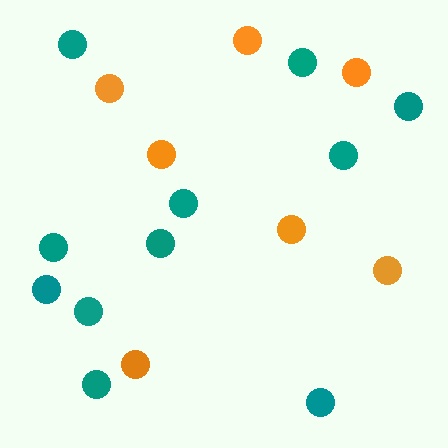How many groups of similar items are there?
There are 2 groups: one group of orange circles (7) and one group of teal circles (11).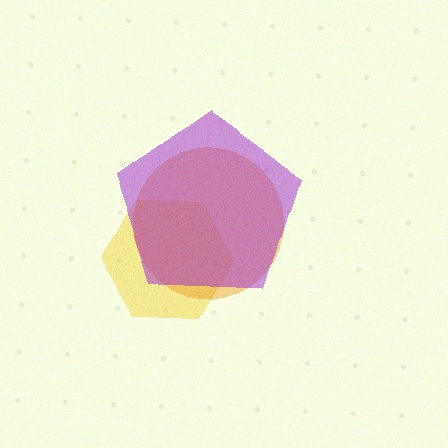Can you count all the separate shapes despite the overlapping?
Yes, there are 3 separate shapes.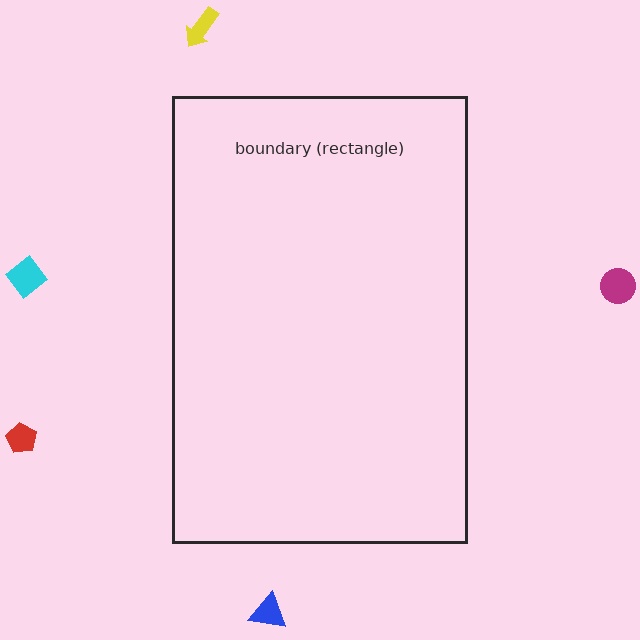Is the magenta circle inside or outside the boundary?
Outside.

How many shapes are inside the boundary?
0 inside, 5 outside.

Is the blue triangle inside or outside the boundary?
Outside.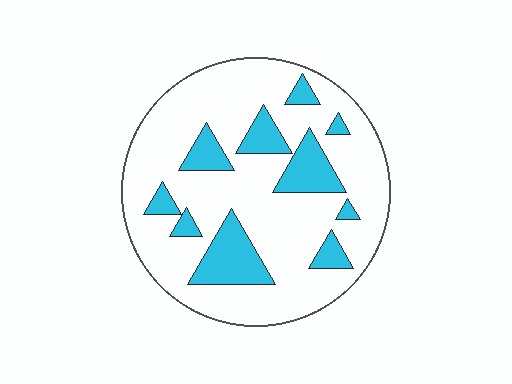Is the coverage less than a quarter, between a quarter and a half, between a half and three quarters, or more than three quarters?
Less than a quarter.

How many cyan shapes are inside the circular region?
10.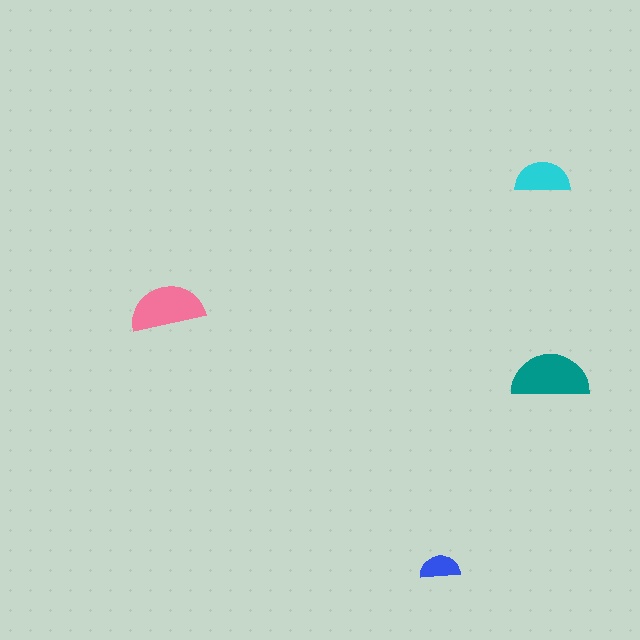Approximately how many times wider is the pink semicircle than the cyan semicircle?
About 1.5 times wider.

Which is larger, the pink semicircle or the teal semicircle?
The teal one.